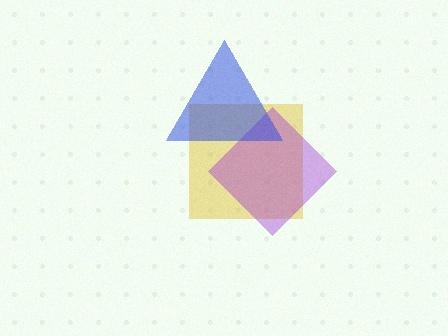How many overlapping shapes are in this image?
There are 3 overlapping shapes in the image.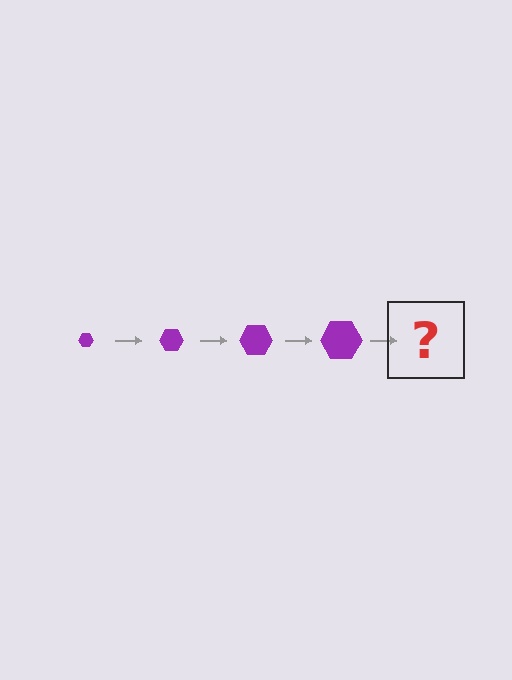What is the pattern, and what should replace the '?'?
The pattern is that the hexagon gets progressively larger each step. The '?' should be a purple hexagon, larger than the previous one.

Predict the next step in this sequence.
The next step is a purple hexagon, larger than the previous one.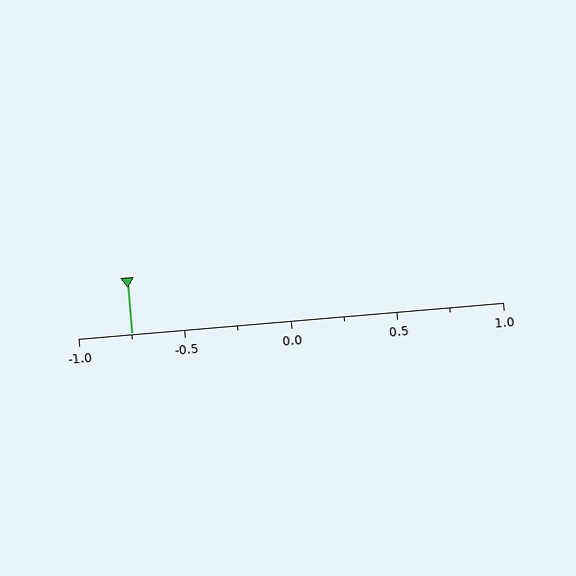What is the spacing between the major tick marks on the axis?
The major ticks are spaced 0.5 apart.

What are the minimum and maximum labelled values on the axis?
The axis runs from -1.0 to 1.0.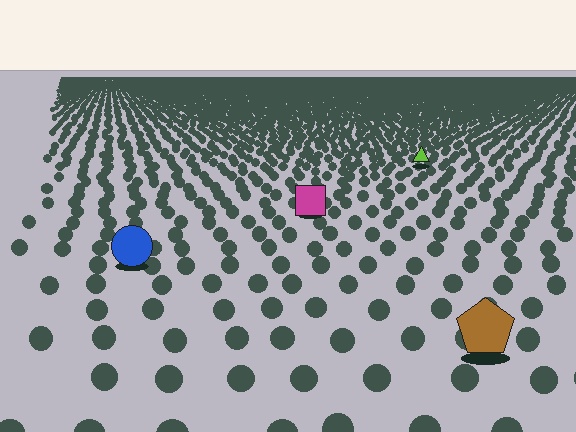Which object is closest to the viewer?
The brown pentagon is closest. The texture marks near it are larger and more spread out.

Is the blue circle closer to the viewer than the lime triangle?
Yes. The blue circle is closer — you can tell from the texture gradient: the ground texture is coarser near it.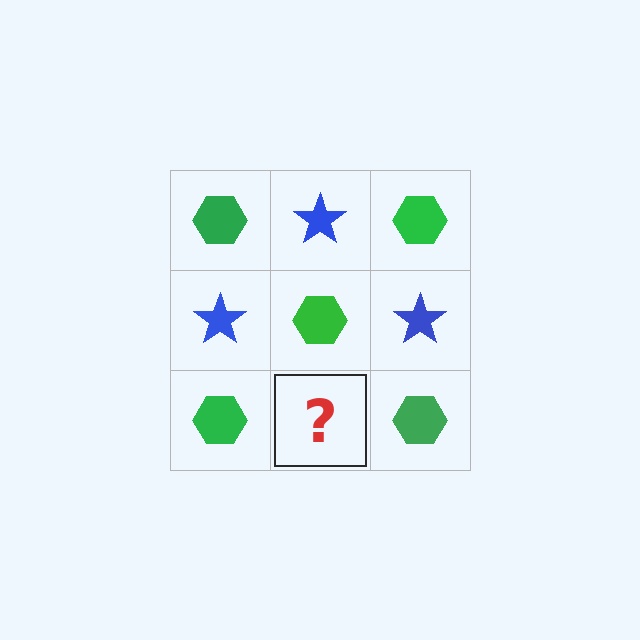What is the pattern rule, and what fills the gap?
The rule is that it alternates green hexagon and blue star in a checkerboard pattern. The gap should be filled with a blue star.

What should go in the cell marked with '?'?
The missing cell should contain a blue star.